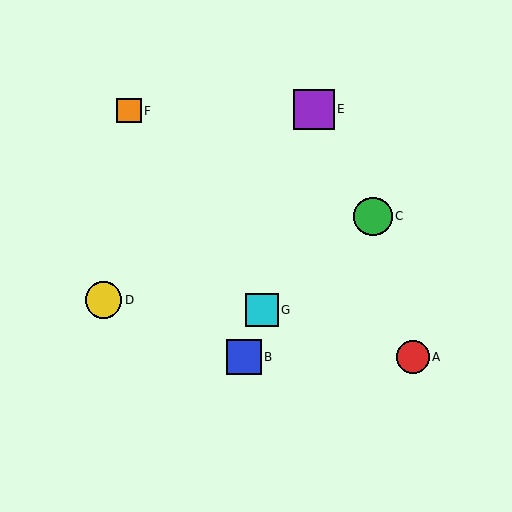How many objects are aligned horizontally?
2 objects (A, B) are aligned horizontally.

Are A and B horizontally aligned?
Yes, both are at y≈357.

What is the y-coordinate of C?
Object C is at y≈216.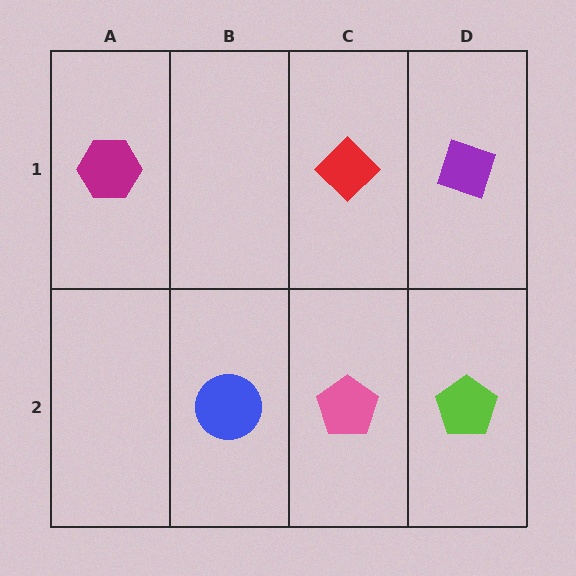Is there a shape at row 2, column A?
No, that cell is empty.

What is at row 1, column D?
A purple diamond.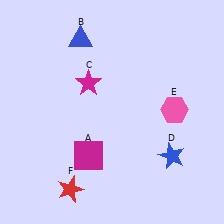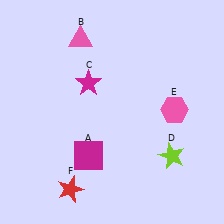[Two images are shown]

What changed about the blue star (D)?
In Image 1, D is blue. In Image 2, it changed to lime.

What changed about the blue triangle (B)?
In Image 1, B is blue. In Image 2, it changed to pink.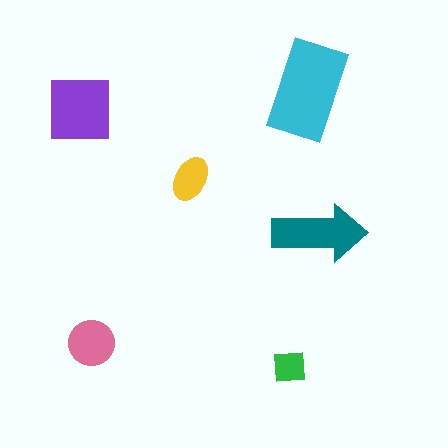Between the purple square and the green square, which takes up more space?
The purple square.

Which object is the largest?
The cyan rectangle.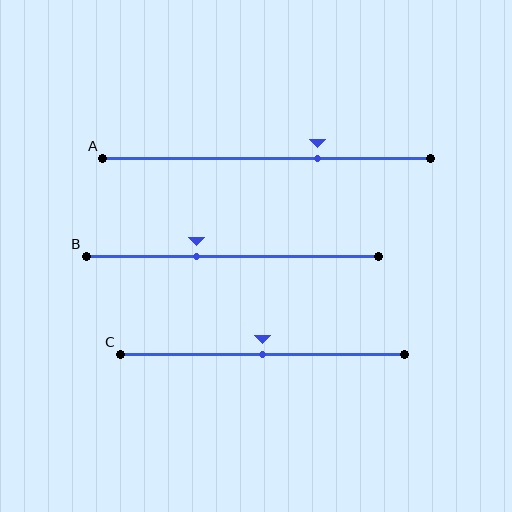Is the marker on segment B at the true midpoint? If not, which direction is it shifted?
No, the marker on segment B is shifted to the left by about 12% of the segment length.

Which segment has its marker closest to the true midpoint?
Segment C has its marker closest to the true midpoint.